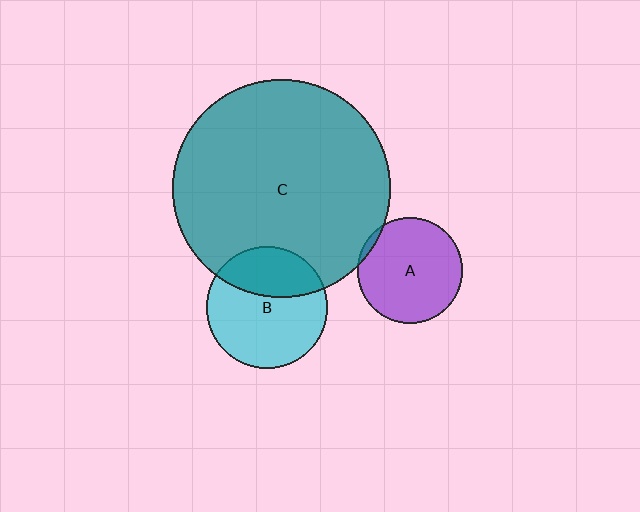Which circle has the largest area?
Circle C (teal).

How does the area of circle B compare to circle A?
Approximately 1.3 times.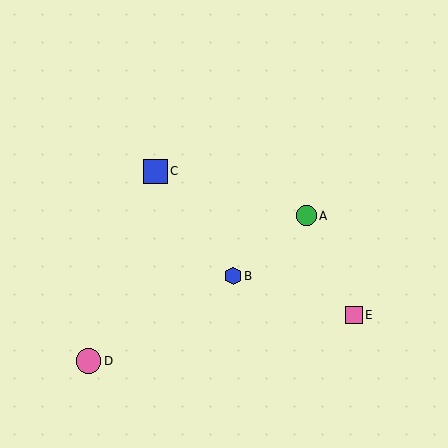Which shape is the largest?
The pink circle (labeled D) is the largest.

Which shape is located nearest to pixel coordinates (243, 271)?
The blue hexagon (labeled B) at (233, 276) is nearest to that location.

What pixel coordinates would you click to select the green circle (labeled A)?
Click at (306, 216) to select the green circle A.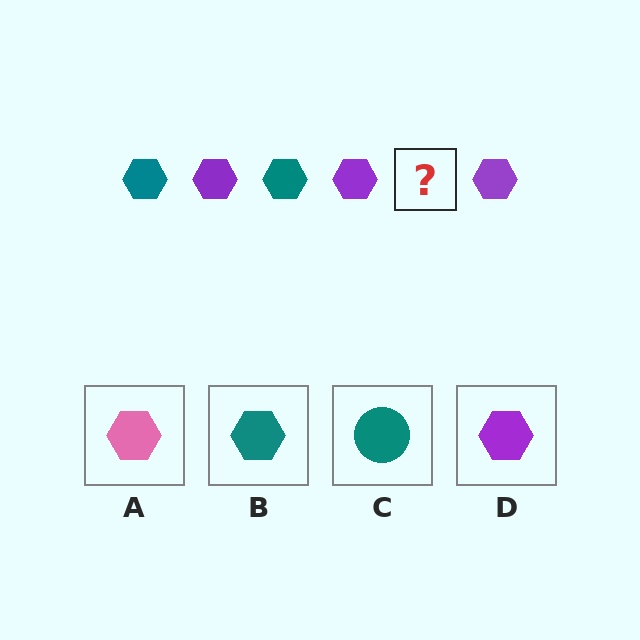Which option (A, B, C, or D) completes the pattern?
B.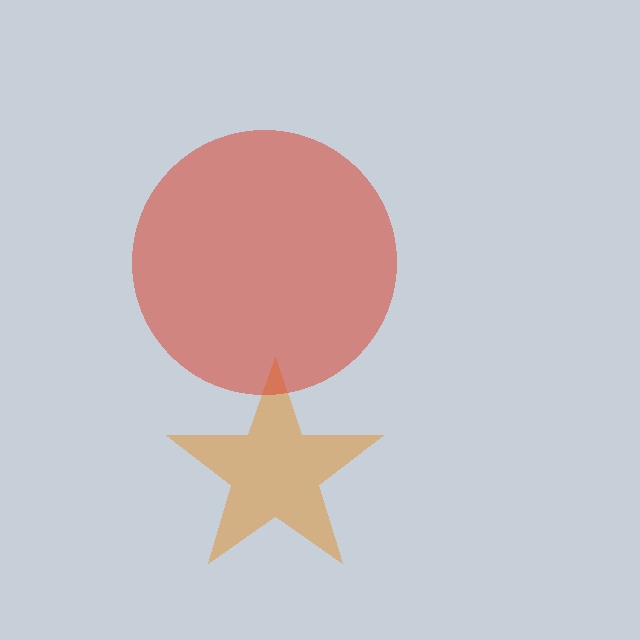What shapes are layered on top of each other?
The layered shapes are: an orange star, a red circle.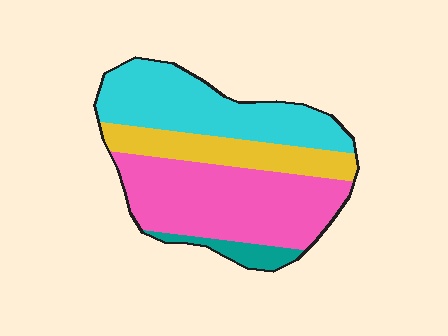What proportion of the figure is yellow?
Yellow takes up about one fifth (1/5) of the figure.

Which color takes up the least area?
Teal, at roughly 5%.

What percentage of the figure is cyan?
Cyan takes up about one third (1/3) of the figure.